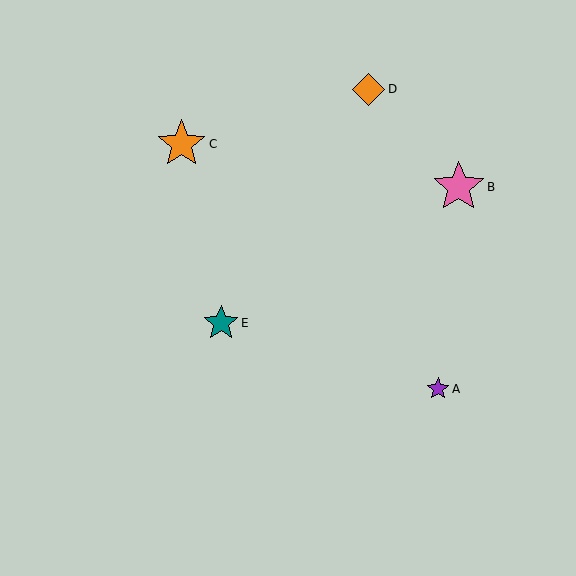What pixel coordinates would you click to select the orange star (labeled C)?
Click at (181, 144) to select the orange star C.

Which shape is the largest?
The pink star (labeled B) is the largest.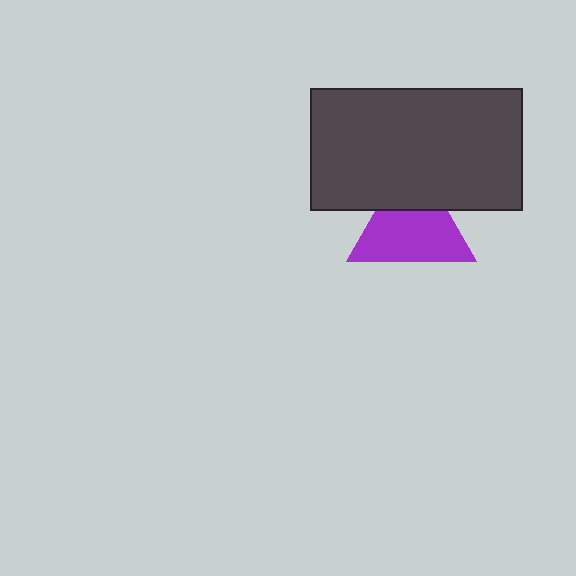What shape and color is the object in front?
The object in front is a dark gray rectangle.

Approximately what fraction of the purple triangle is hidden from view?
Roughly 31% of the purple triangle is hidden behind the dark gray rectangle.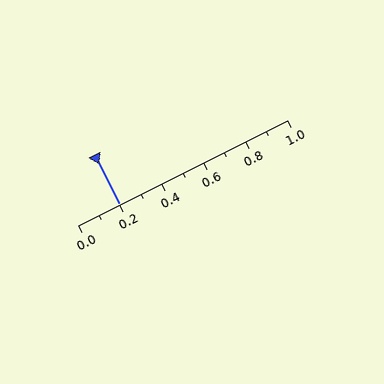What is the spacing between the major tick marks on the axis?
The major ticks are spaced 0.2 apart.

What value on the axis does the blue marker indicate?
The marker indicates approximately 0.2.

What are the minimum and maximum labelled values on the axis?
The axis runs from 0.0 to 1.0.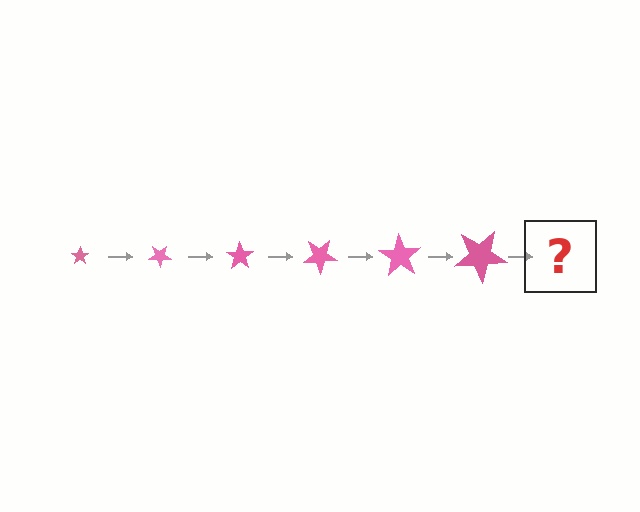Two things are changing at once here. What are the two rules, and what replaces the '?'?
The two rules are that the star grows larger each step and it rotates 35 degrees each step. The '?' should be a star, larger than the previous one and rotated 210 degrees from the start.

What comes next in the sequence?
The next element should be a star, larger than the previous one and rotated 210 degrees from the start.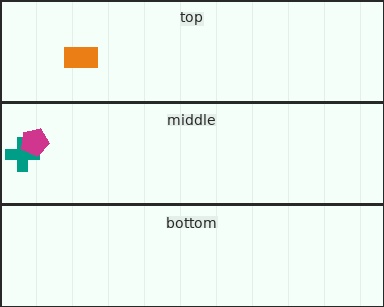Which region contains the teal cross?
The middle region.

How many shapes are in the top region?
1.